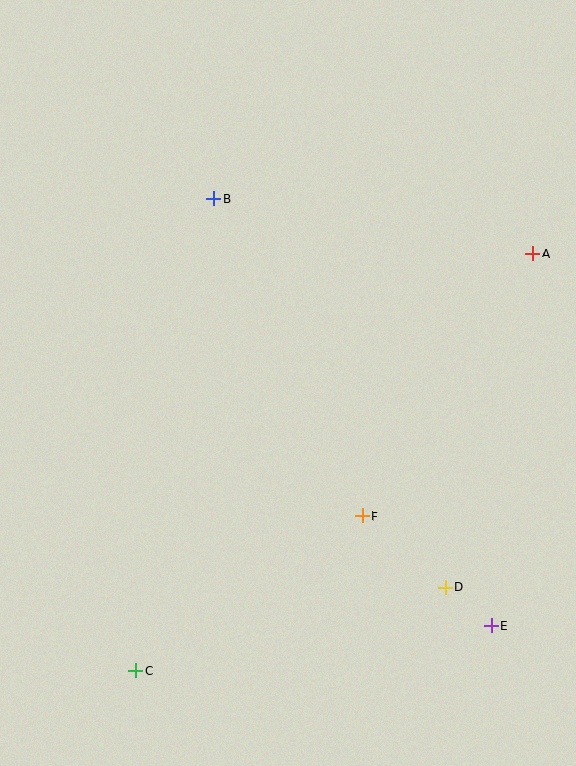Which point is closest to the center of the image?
Point F at (363, 516) is closest to the center.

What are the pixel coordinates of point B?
Point B is at (214, 198).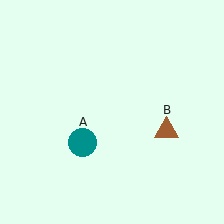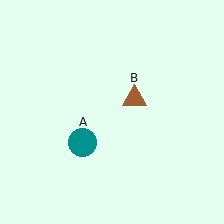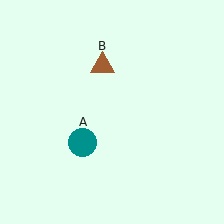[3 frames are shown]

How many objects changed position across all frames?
1 object changed position: brown triangle (object B).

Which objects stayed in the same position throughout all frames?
Teal circle (object A) remained stationary.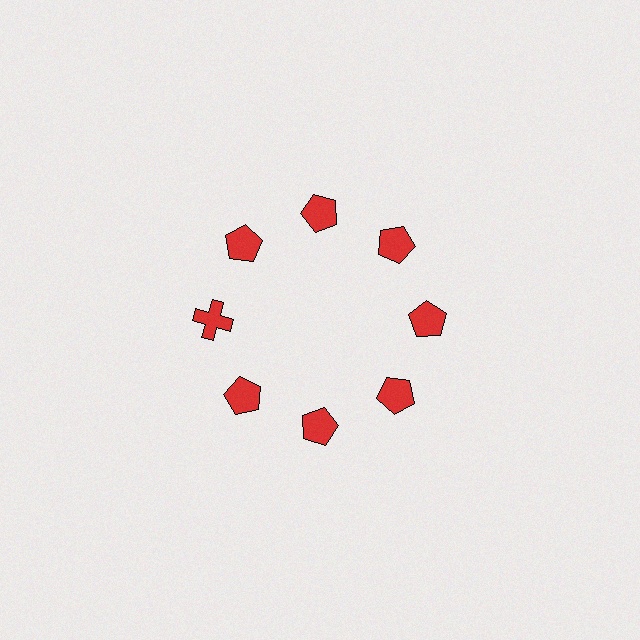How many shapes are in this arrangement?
There are 8 shapes arranged in a ring pattern.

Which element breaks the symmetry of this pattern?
The red cross at roughly the 9 o'clock position breaks the symmetry. All other shapes are red pentagons.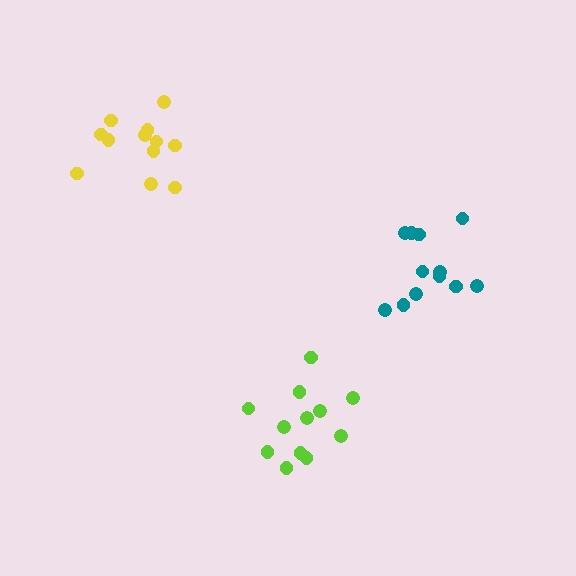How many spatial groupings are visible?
There are 3 spatial groupings.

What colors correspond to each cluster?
The clusters are colored: teal, lime, yellow.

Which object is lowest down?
The lime cluster is bottommost.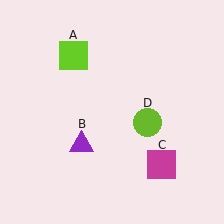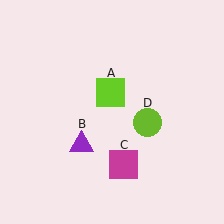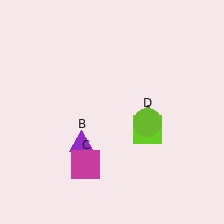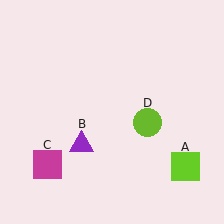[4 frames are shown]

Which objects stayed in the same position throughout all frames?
Purple triangle (object B) and lime circle (object D) remained stationary.